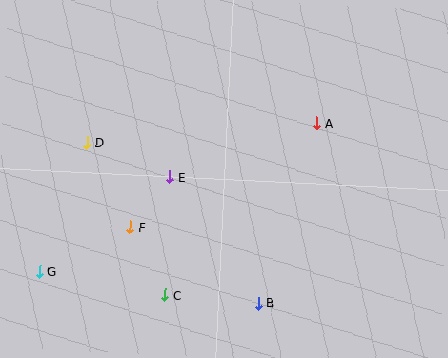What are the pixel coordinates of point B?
Point B is at (258, 303).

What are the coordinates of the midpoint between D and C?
The midpoint between D and C is at (126, 219).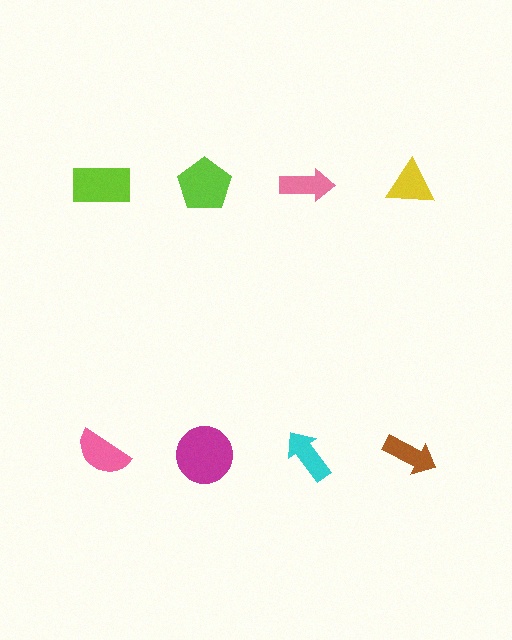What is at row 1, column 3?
A pink arrow.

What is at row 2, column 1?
A pink semicircle.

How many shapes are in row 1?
4 shapes.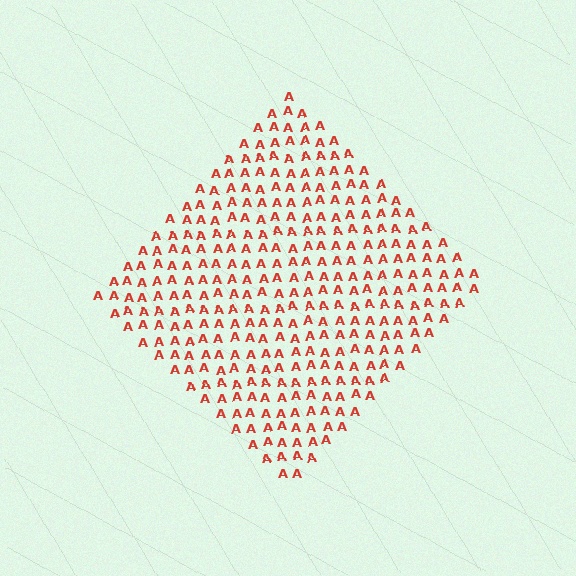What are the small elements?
The small elements are letter A's.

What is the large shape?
The large shape is a diamond.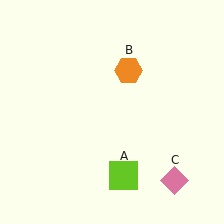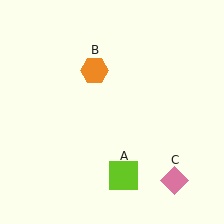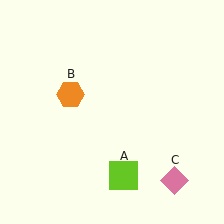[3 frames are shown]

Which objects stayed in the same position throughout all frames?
Lime square (object A) and pink diamond (object C) remained stationary.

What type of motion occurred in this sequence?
The orange hexagon (object B) rotated counterclockwise around the center of the scene.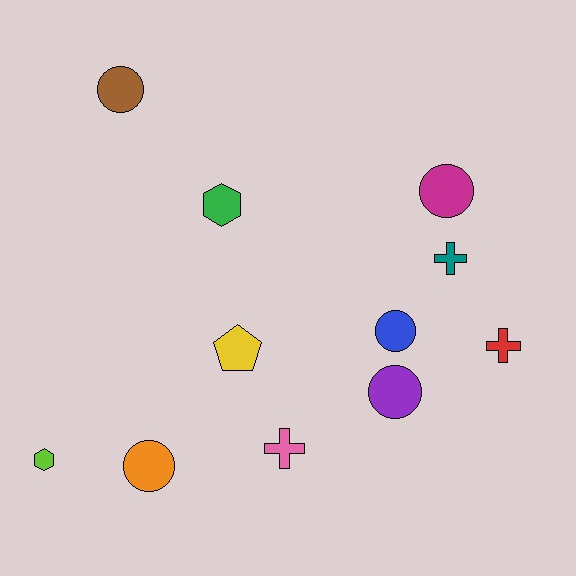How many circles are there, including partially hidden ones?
There are 5 circles.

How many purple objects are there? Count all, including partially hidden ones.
There is 1 purple object.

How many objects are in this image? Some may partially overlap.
There are 11 objects.